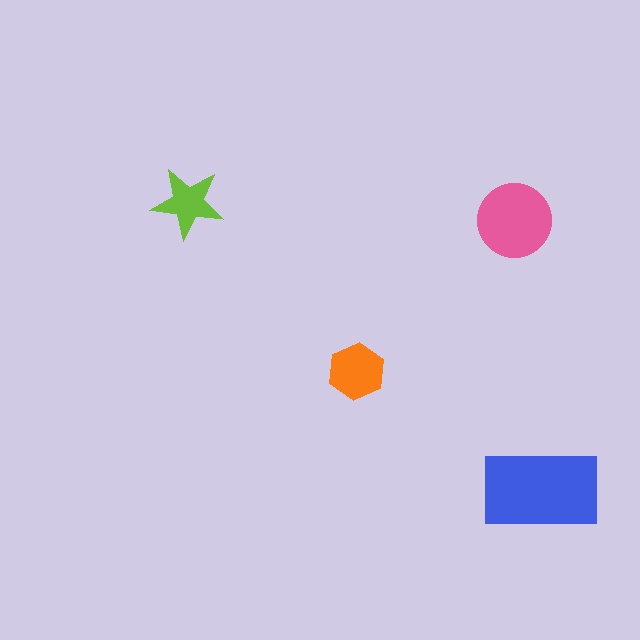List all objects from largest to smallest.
The blue rectangle, the pink circle, the orange hexagon, the lime star.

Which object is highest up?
The lime star is topmost.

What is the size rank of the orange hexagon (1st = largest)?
3rd.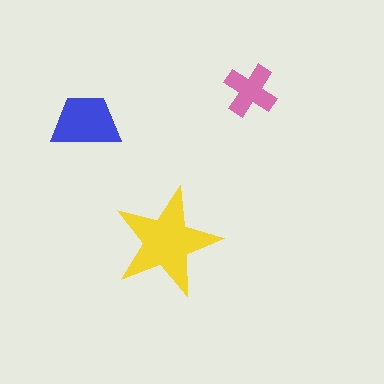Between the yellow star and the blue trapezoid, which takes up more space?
The yellow star.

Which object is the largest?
The yellow star.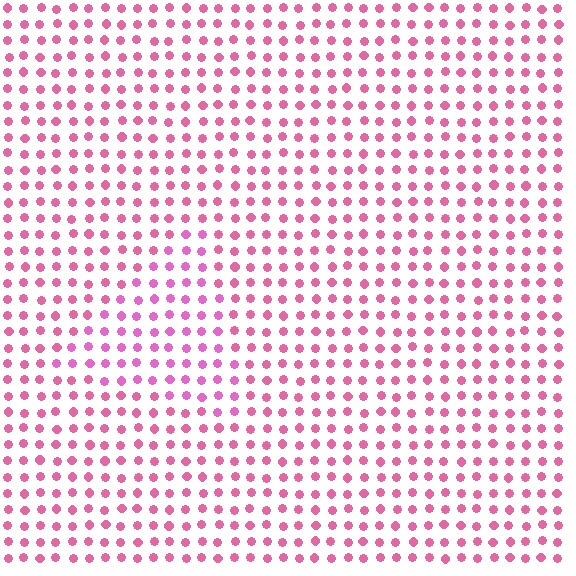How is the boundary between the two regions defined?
The boundary is defined purely by a slight shift in hue (about 19 degrees). Spacing, size, and orientation are identical on both sides.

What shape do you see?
I see a triangle.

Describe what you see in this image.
The image is filled with small pink elements in a uniform arrangement. A triangle-shaped region is visible where the elements are tinted to a slightly different hue, forming a subtle color boundary.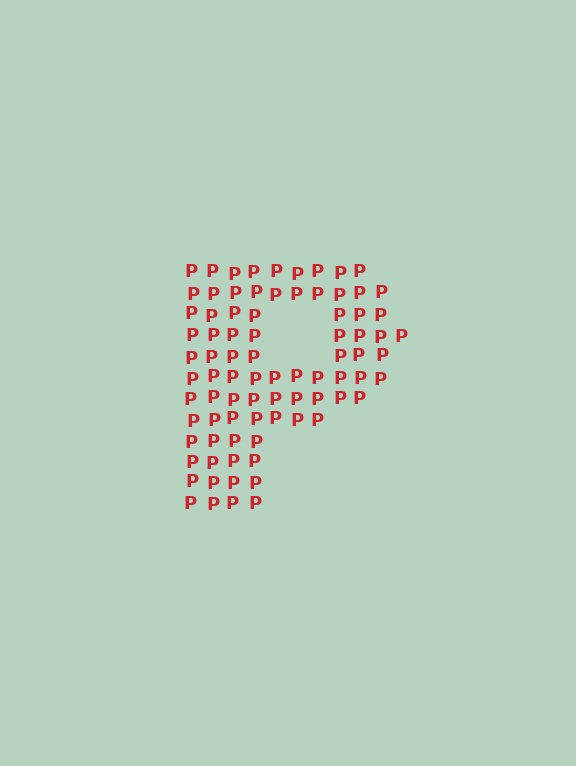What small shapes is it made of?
It is made of small letter P's.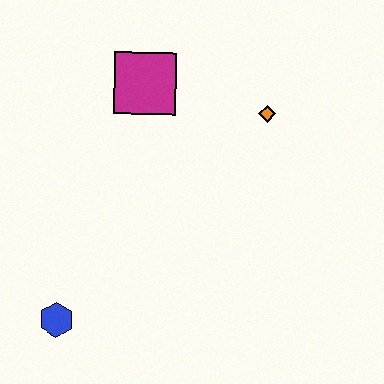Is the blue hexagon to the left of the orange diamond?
Yes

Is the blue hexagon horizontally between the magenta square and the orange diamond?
No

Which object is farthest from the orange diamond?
The blue hexagon is farthest from the orange diamond.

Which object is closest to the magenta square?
The orange diamond is closest to the magenta square.